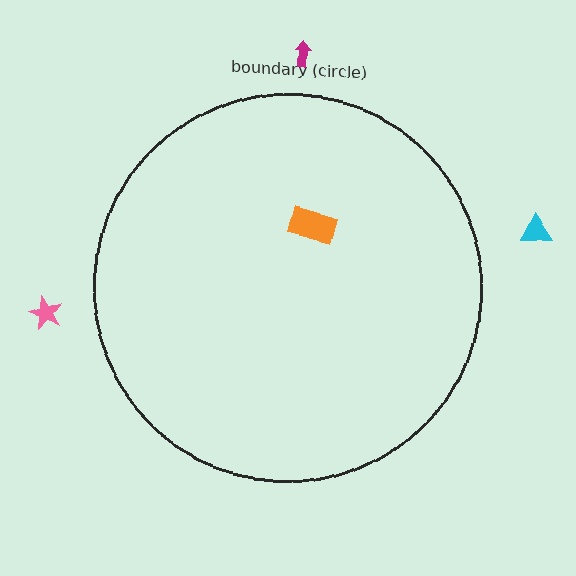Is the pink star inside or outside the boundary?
Outside.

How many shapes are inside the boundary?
1 inside, 3 outside.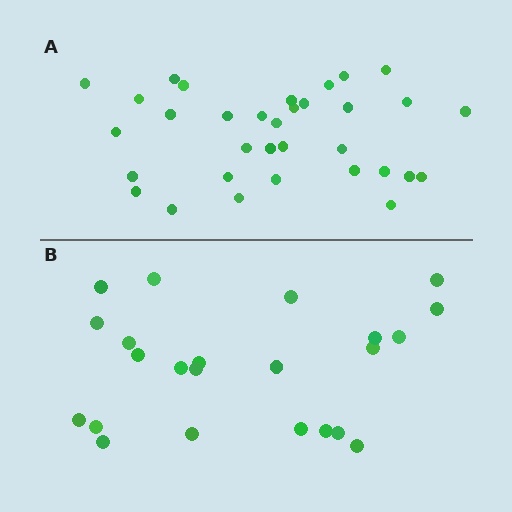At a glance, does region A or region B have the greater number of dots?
Region A (the top region) has more dots.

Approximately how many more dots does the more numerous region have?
Region A has roughly 10 or so more dots than region B.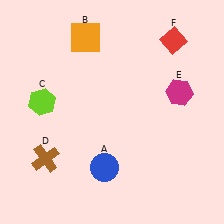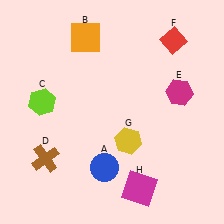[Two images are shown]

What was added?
A yellow hexagon (G), a magenta square (H) were added in Image 2.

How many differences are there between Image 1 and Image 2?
There are 2 differences between the two images.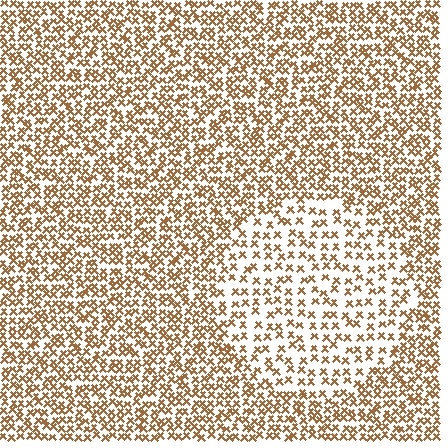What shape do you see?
I see a circle.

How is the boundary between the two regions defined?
The boundary is defined by a change in element density (approximately 1.9x ratio). All elements are the same color, size, and shape.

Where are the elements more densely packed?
The elements are more densely packed outside the circle boundary.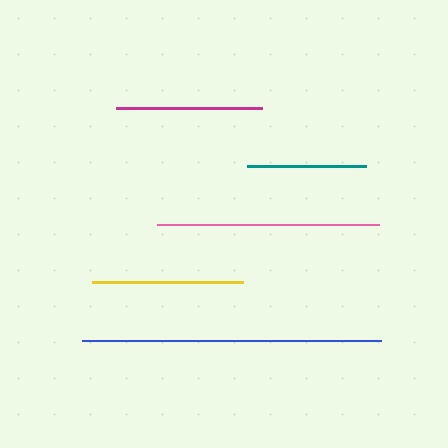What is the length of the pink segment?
The pink segment is approximately 222 pixels long.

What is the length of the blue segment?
The blue segment is approximately 298 pixels long.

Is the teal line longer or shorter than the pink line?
The pink line is longer than the teal line.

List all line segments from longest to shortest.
From longest to shortest: blue, pink, yellow, magenta, teal.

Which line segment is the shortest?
The teal line is the shortest at approximately 119 pixels.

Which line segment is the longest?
The blue line is the longest at approximately 298 pixels.